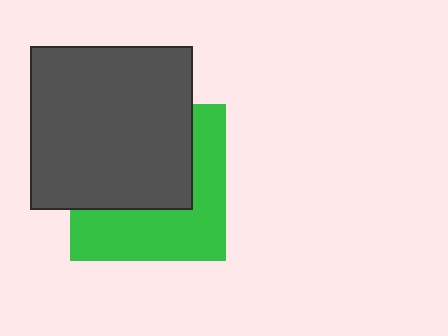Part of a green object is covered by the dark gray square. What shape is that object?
It is a square.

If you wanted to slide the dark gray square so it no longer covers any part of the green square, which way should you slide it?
Slide it up — that is the most direct way to separate the two shapes.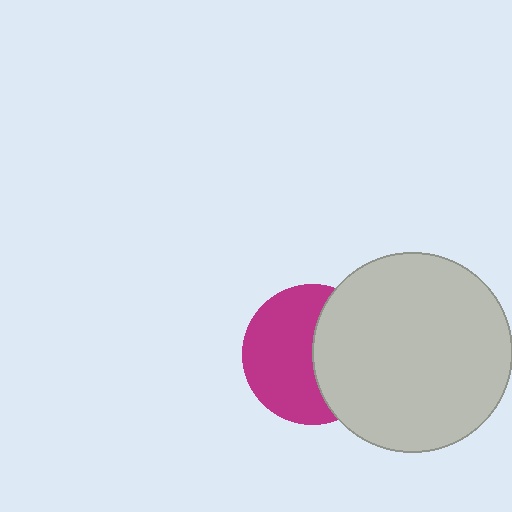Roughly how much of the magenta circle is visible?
About half of it is visible (roughly 57%).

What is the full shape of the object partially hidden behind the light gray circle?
The partially hidden object is a magenta circle.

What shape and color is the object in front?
The object in front is a light gray circle.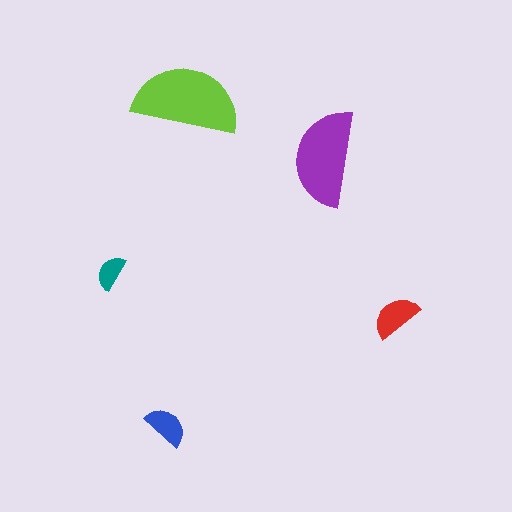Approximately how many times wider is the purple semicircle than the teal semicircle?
About 2.5 times wider.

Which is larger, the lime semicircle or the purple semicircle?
The lime one.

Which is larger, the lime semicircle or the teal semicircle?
The lime one.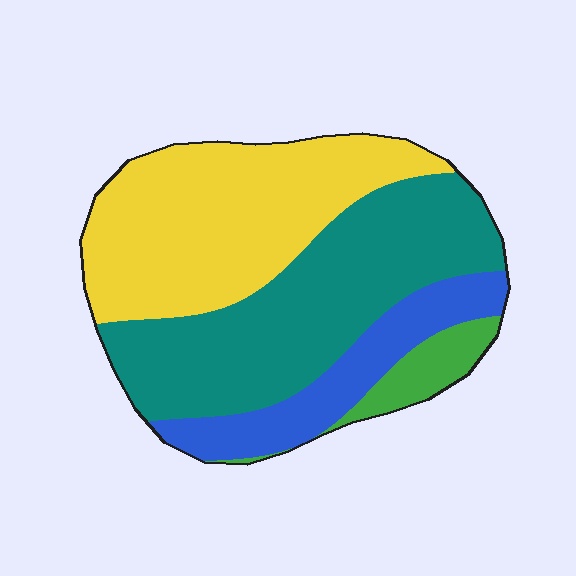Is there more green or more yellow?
Yellow.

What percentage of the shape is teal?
Teal covers roughly 40% of the shape.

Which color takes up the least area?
Green, at roughly 5%.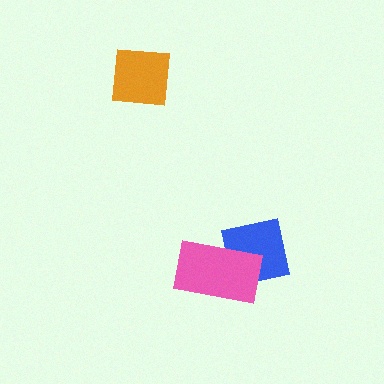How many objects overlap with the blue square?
1 object overlaps with the blue square.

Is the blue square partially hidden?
Yes, it is partially covered by another shape.